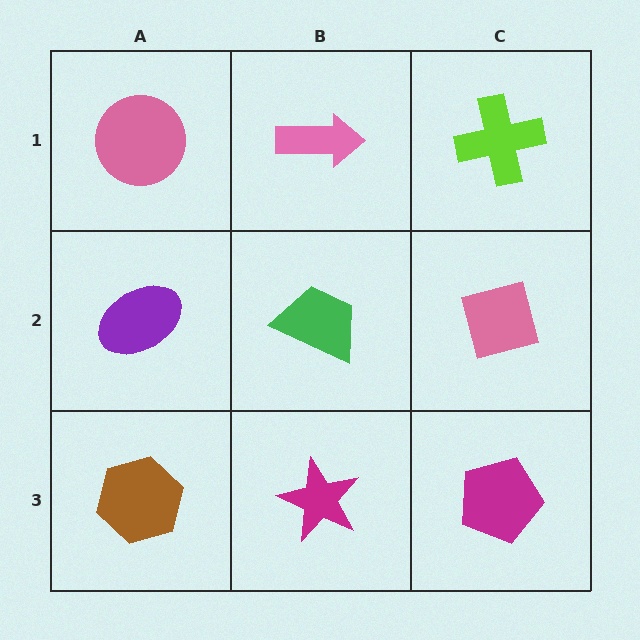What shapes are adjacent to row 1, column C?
A pink square (row 2, column C), a pink arrow (row 1, column B).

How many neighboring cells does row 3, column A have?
2.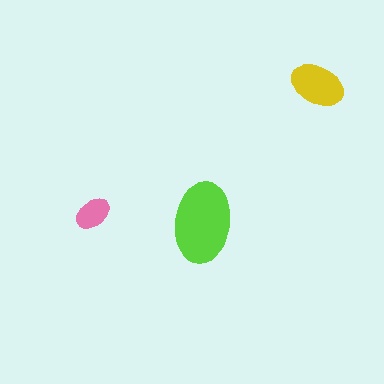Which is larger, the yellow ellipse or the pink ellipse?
The yellow one.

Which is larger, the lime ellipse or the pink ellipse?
The lime one.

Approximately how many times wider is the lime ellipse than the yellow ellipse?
About 1.5 times wider.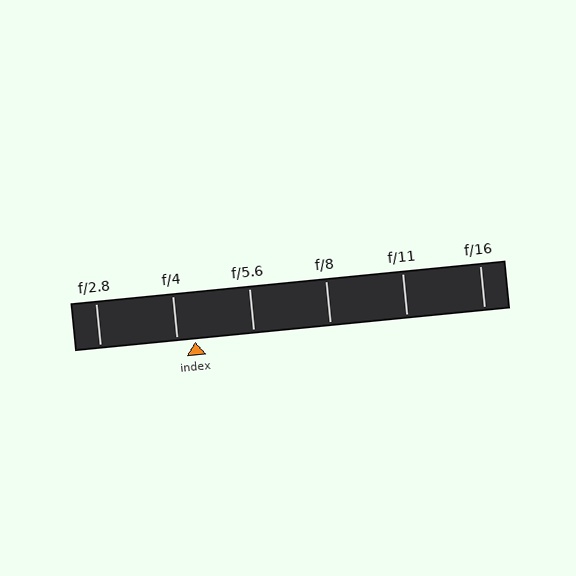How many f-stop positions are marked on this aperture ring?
There are 6 f-stop positions marked.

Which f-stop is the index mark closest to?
The index mark is closest to f/4.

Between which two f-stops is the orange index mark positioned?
The index mark is between f/4 and f/5.6.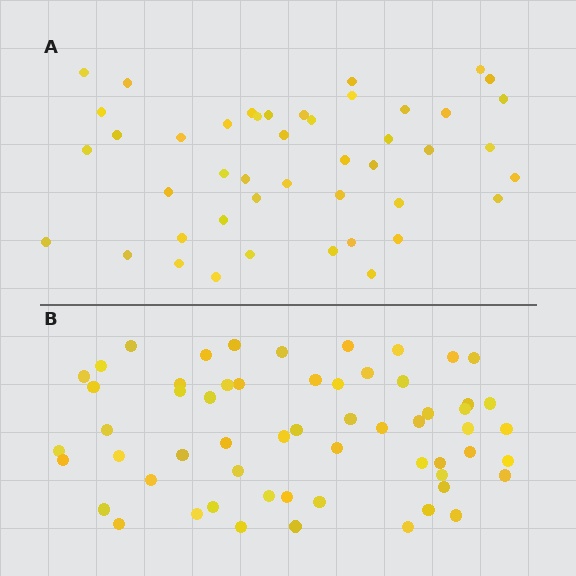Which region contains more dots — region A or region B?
Region B (the bottom region) has more dots.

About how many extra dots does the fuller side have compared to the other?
Region B has approximately 15 more dots than region A.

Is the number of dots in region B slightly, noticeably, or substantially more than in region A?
Region B has noticeably more, but not dramatically so. The ratio is roughly 1.3 to 1.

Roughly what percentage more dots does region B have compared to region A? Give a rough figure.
About 30% more.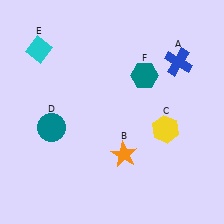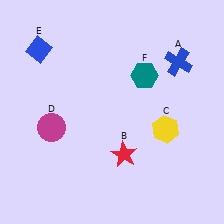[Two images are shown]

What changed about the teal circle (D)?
In Image 1, D is teal. In Image 2, it changed to magenta.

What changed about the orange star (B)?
In Image 1, B is orange. In Image 2, it changed to red.